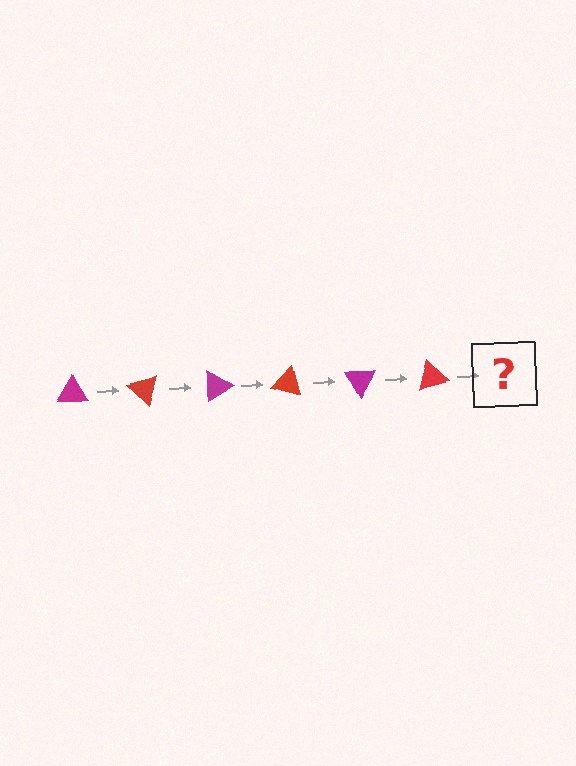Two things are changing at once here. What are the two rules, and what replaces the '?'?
The two rules are that it rotates 45 degrees each step and the color cycles through magenta and red. The '?' should be a magenta triangle, rotated 270 degrees from the start.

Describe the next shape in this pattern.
It should be a magenta triangle, rotated 270 degrees from the start.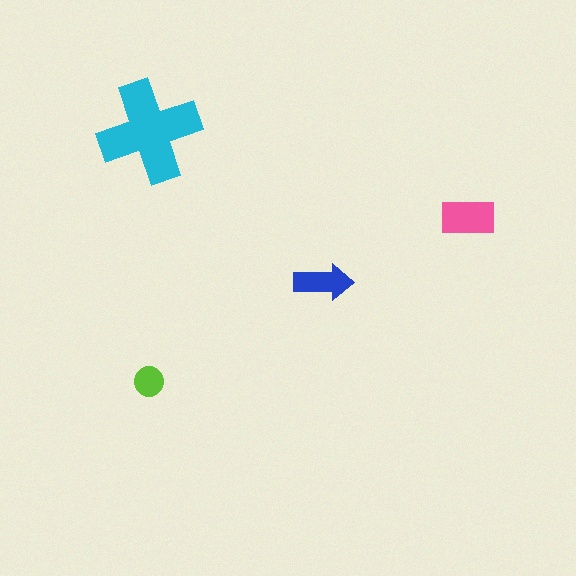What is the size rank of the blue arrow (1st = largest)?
3rd.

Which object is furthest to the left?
The lime circle is leftmost.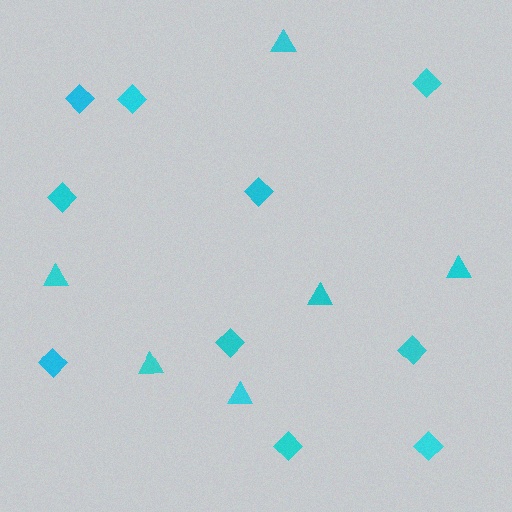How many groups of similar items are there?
There are 2 groups: one group of triangles (6) and one group of diamonds (10).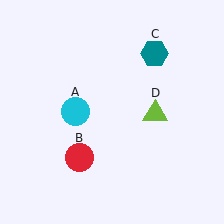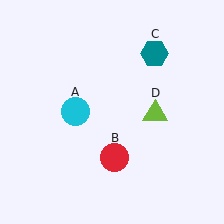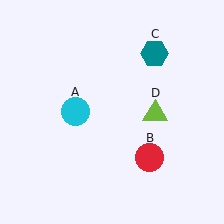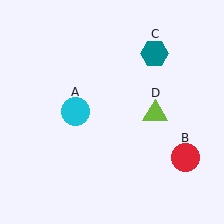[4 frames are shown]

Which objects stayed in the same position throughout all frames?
Cyan circle (object A) and teal hexagon (object C) and lime triangle (object D) remained stationary.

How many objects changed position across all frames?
1 object changed position: red circle (object B).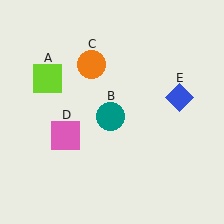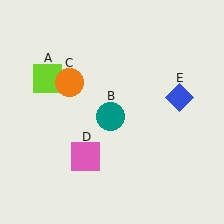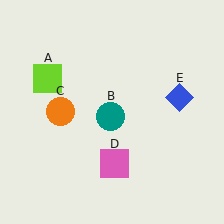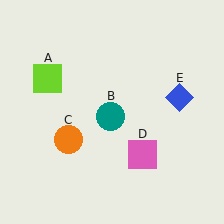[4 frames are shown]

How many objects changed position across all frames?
2 objects changed position: orange circle (object C), pink square (object D).